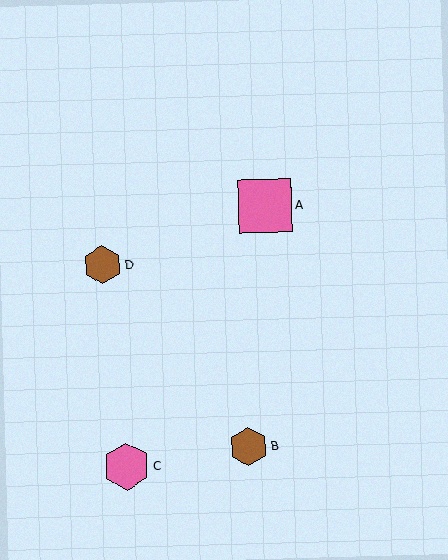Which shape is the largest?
The pink square (labeled A) is the largest.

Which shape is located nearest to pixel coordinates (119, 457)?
The pink hexagon (labeled C) at (127, 467) is nearest to that location.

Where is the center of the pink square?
The center of the pink square is at (265, 206).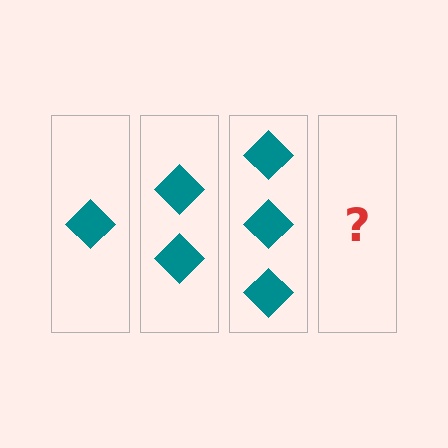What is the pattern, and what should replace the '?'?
The pattern is that each step adds one more diamond. The '?' should be 4 diamonds.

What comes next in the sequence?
The next element should be 4 diamonds.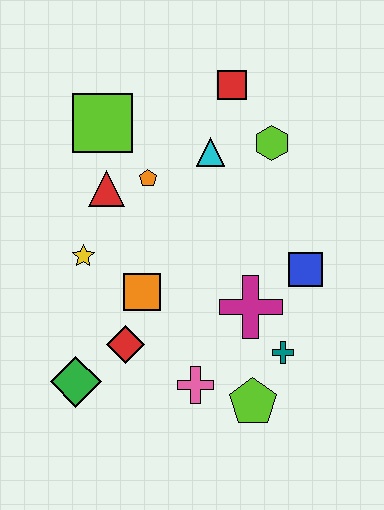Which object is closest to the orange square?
The red diamond is closest to the orange square.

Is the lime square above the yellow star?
Yes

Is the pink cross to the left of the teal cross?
Yes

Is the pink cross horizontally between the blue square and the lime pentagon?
No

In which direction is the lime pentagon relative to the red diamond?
The lime pentagon is to the right of the red diamond.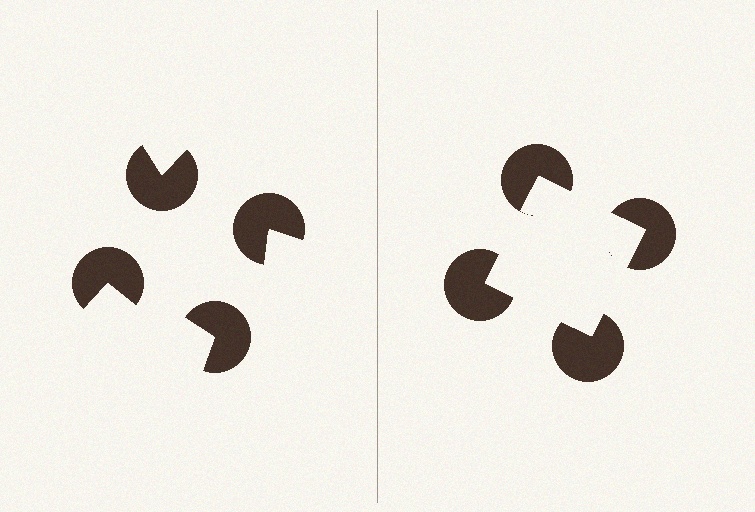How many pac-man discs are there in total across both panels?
8 — 4 on each side.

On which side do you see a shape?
An illusory square appears on the right side. On the left side the wedge cuts are rotated, so no coherent shape forms.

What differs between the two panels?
The pac-man discs are positioned identically on both sides; only the wedge orientations differ. On the right they align to a square; on the left they are misaligned.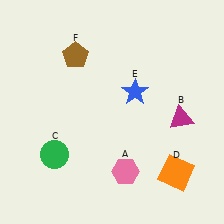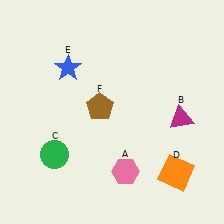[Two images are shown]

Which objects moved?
The objects that moved are: the blue star (E), the brown pentagon (F).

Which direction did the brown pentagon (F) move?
The brown pentagon (F) moved down.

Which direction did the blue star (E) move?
The blue star (E) moved left.